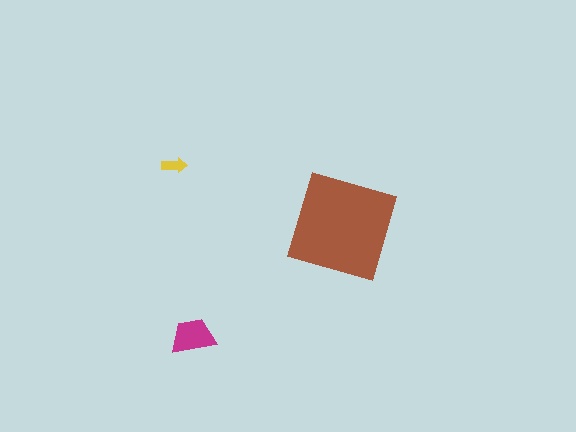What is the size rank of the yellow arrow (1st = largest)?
3rd.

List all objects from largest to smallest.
The brown diamond, the magenta trapezoid, the yellow arrow.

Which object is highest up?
The yellow arrow is topmost.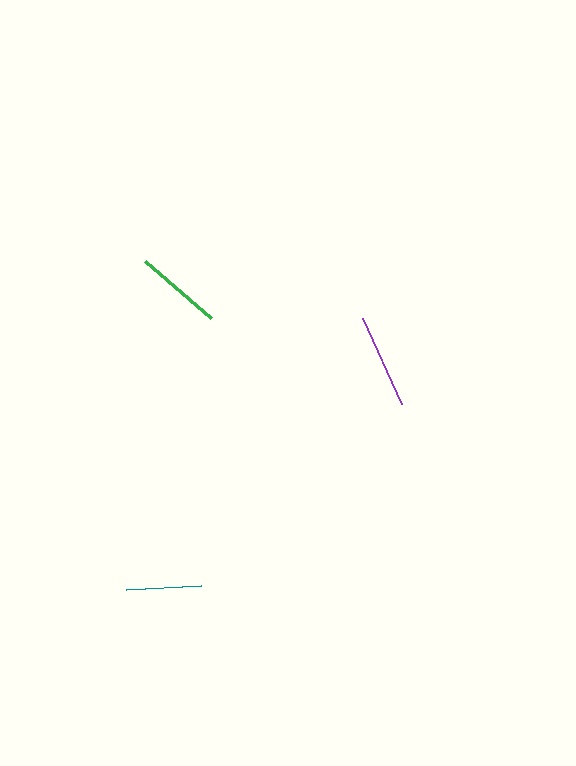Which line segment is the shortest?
The teal line is the shortest at approximately 75 pixels.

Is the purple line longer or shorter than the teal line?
The purple line is longer than the teal line.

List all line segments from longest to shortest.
From longest to shortest: purple, green, teal.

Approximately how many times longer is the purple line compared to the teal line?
The purple line is approximately 1.3 times the length of the teal line.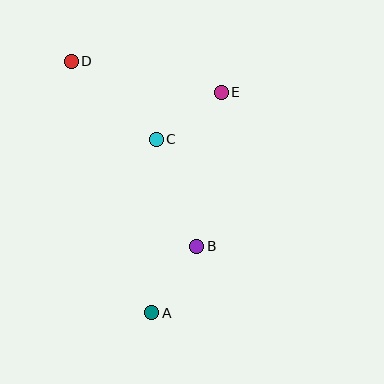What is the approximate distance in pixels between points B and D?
The distance between B and D is approximately 224 pixels.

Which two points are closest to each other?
Points C and E are closest to each other.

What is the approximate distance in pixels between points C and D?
The distance between C and D is approximately 116 pixels.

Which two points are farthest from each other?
Points A and D are farthest from each other.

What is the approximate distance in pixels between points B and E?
The distance between B and E is approximately 156 pixels.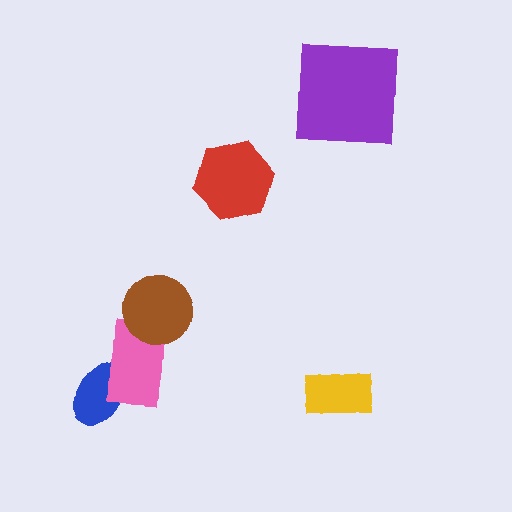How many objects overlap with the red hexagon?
0 objects overlap with the red hexagon.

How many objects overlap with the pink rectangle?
2 objects overlap with the pink rectangle.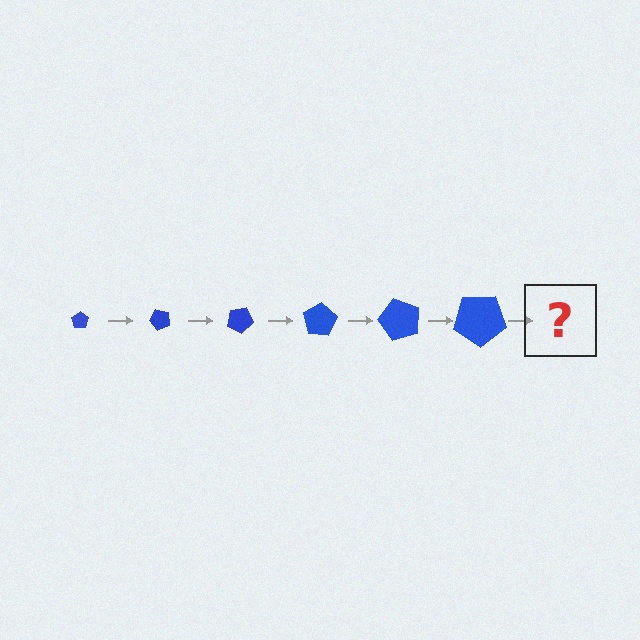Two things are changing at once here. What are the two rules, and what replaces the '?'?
The two rules are that the pentagon grows larger each step and it rotates 50 degrees each step. The '?' should be a pentagon, larger than the previous one and rotated 300 degrees from the start.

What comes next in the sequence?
The next element should be a pentagon, larger than the previous one and rotated 300 degrees from the start.